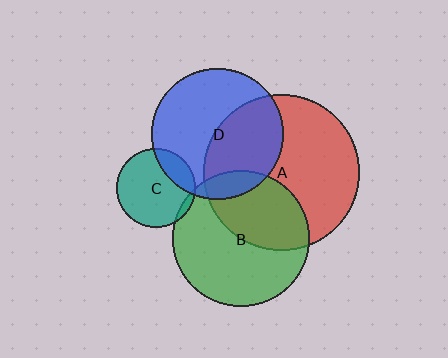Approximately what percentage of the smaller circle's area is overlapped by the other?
Approximately 20%.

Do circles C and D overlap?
Yes.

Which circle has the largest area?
Circle A (red).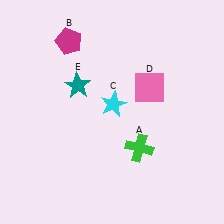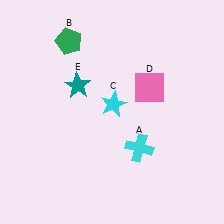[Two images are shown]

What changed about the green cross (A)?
In Image 1, A is green. In Image 2, it changed to cyan.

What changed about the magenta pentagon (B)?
In Image 1, B is magenta. In Image 2, it changed to green.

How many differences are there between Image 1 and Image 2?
There are 2 differences between the two images.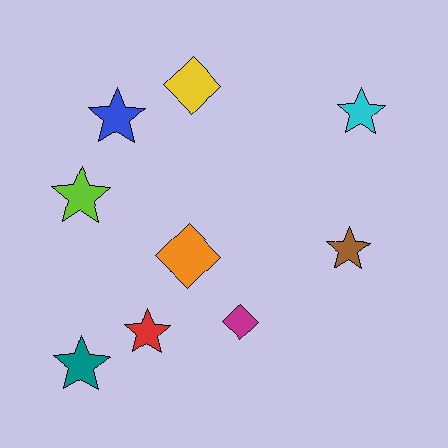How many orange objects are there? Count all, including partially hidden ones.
There is 1 orange object.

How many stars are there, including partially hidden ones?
There are 6 stars.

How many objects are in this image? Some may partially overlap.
There are 9 objects.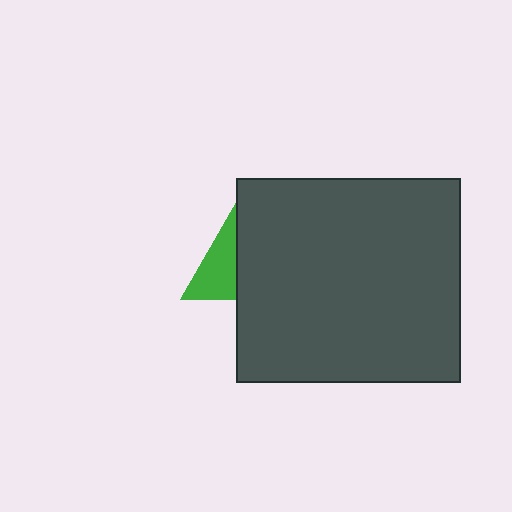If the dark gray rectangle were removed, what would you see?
You would see the complete green triangle.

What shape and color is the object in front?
The object in front is a dark gray rectangle.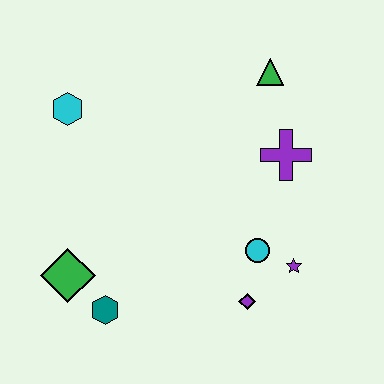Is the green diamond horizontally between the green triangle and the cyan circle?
No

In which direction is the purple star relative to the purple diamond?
The purple star is to the right of the purple diamond.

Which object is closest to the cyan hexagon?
The green diamond is closest to the cyan hexagon.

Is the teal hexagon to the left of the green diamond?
No